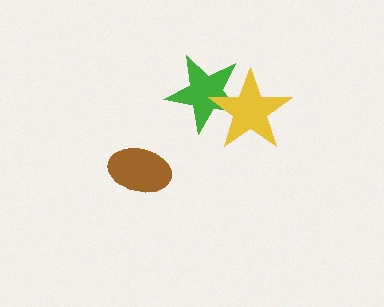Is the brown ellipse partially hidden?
No, no other shape covers it.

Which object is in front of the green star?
The yellow star is in front of the green star.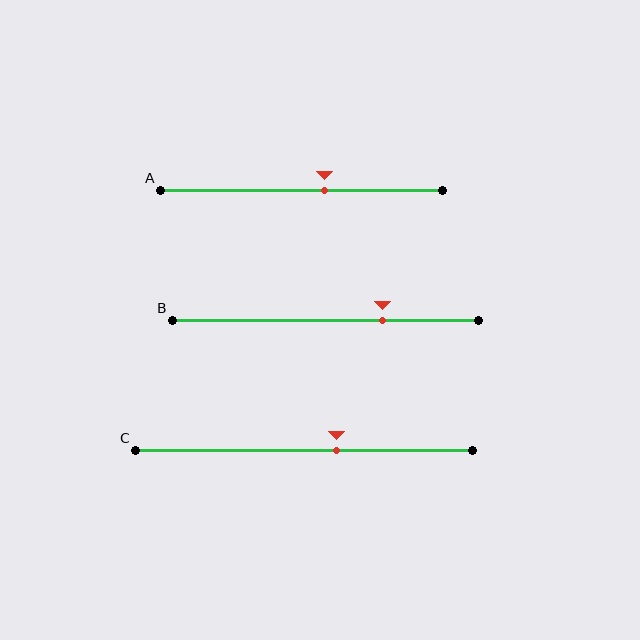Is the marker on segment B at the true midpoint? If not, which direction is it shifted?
No, the marker on segment B is shifted to the right by about 19% of the segment length.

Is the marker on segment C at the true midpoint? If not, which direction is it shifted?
No, the marker on segment C is shifted to the right by about 10% of the segment length.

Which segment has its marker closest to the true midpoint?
Segment A has its marker closest to the true midpoint.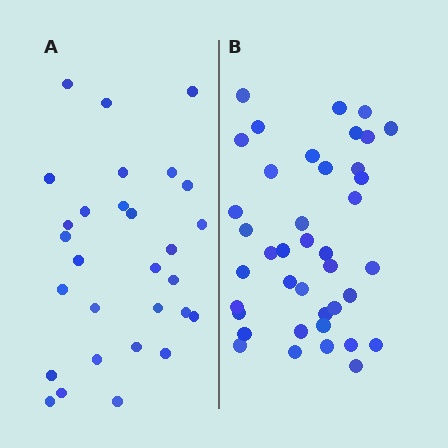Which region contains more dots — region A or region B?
Region B (the right region) has more dots.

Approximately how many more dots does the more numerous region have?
Region B has roughly 12 or so more dots than region A.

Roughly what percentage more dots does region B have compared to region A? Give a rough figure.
About 40% more.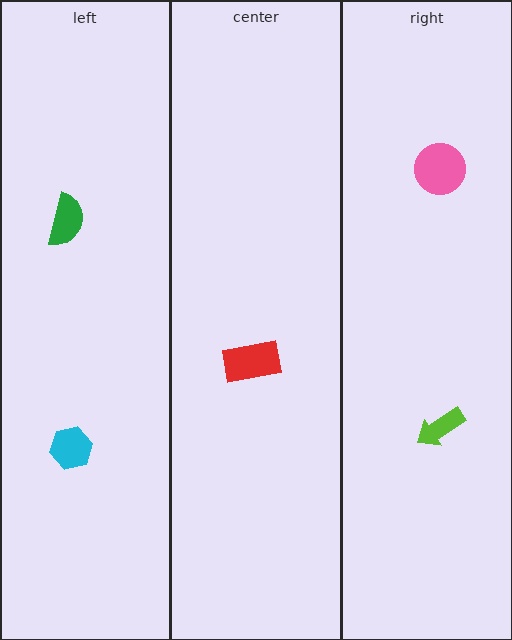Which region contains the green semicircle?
The left region.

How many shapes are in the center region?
1.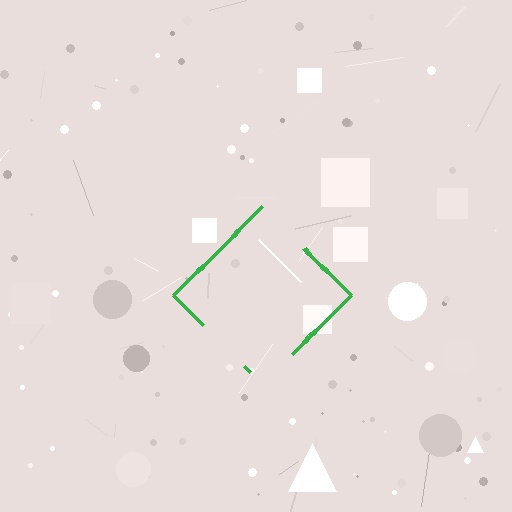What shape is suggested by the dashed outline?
The dashed outline suggests a diamond.